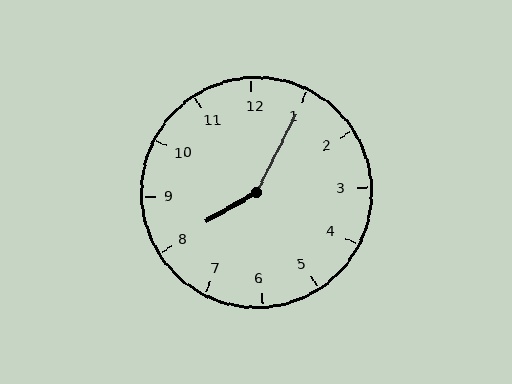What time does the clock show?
8:05.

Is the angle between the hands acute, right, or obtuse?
It is obtuse.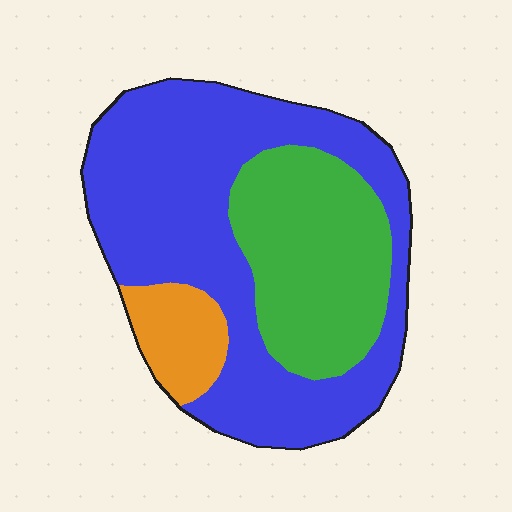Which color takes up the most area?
Blue, at roughly 60%.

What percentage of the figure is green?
Green takes up between a quarter and a half of the figure.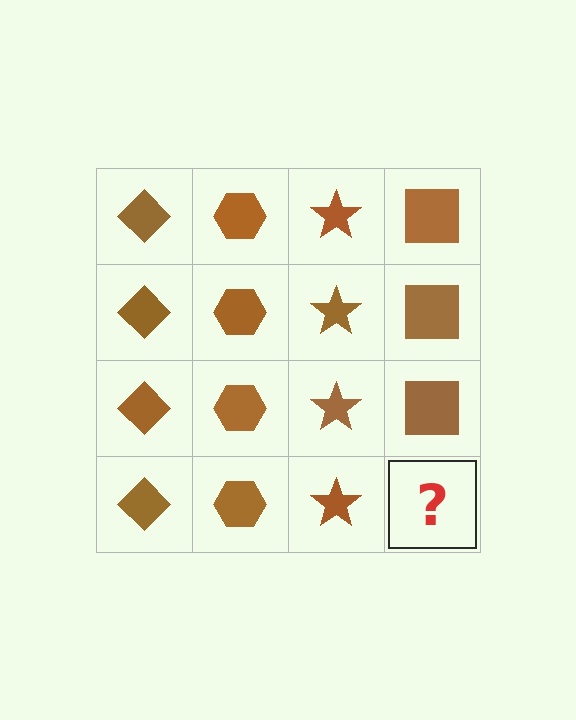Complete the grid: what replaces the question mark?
The question mark should be replaced with a brown square.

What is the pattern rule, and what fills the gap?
The rule is that each column has a consistent shape. The gap should be filled with a brown square.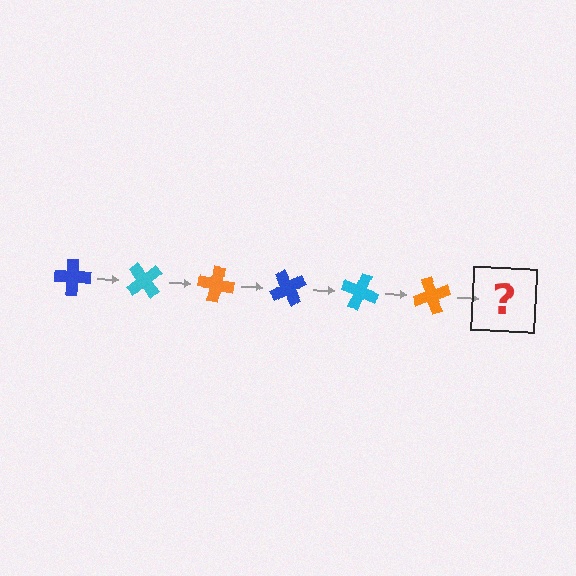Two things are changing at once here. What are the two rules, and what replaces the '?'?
The two rules are that it rotates 50 degrees each step and the color cycles through blue, cyan, and orange. The '?' should be a blue cross, rotated 300 degrees from the start.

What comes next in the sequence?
The next element should be a blue cross, rotated 300 degrees from the start.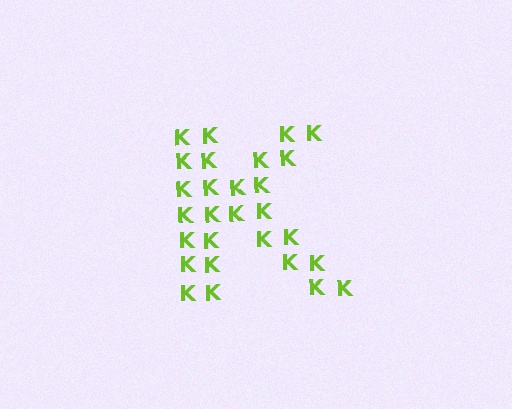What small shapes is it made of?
It is made of small letter K's.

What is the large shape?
The large shape is the letter K.